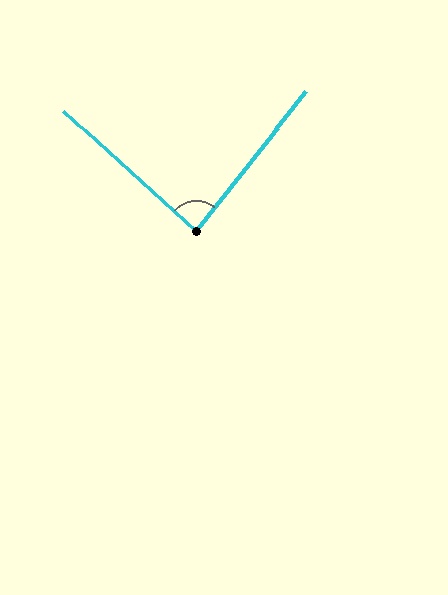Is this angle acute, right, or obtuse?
It is approximately a right angle.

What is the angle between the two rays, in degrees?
Approximately 86 degrees.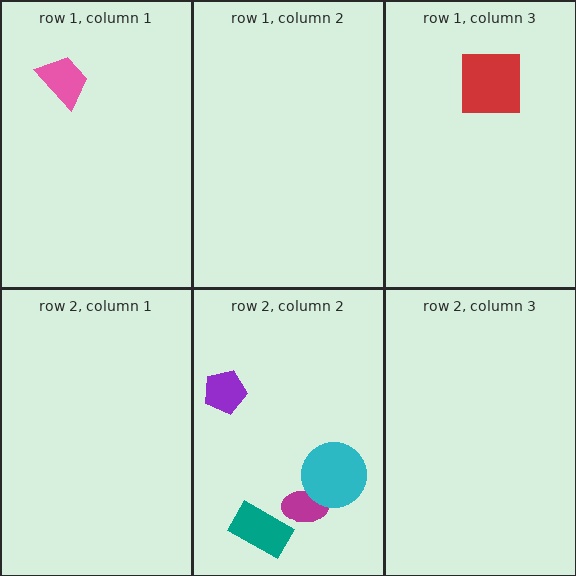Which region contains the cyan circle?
The row 2, column 2 region.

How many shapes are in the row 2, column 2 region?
4.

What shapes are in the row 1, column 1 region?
The pink trapezoid.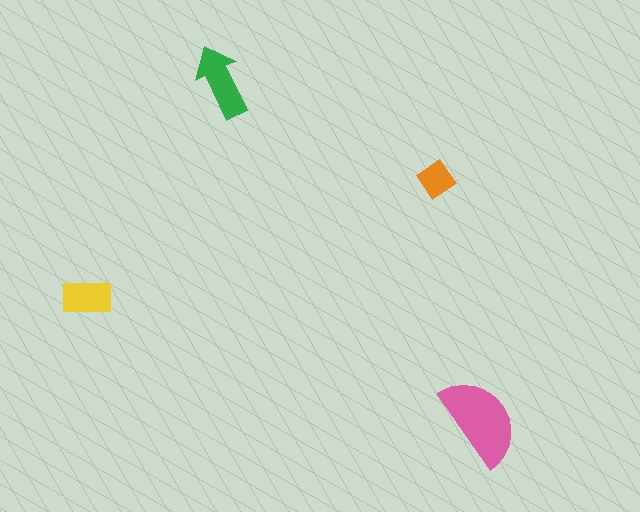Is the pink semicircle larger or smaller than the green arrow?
Larger.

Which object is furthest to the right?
The pink semicircle is rightmost.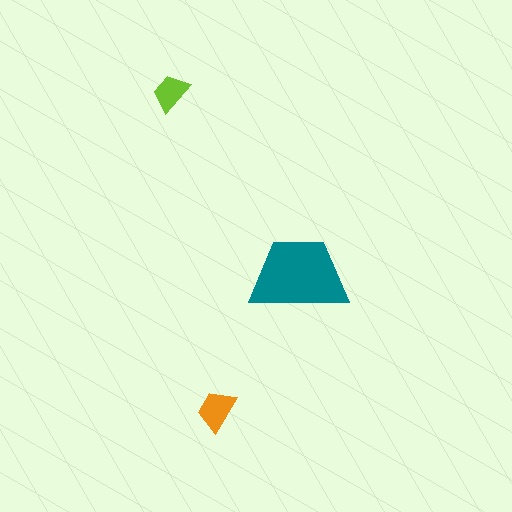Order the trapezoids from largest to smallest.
the teal one, the orange one, the lime one.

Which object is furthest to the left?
The lime trapezoid is leftmost.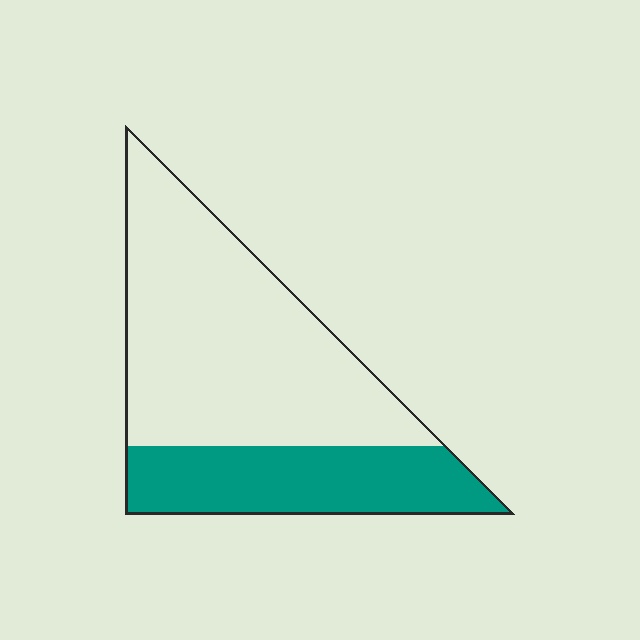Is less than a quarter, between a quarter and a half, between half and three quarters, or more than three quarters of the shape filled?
Between a quarter and a half.